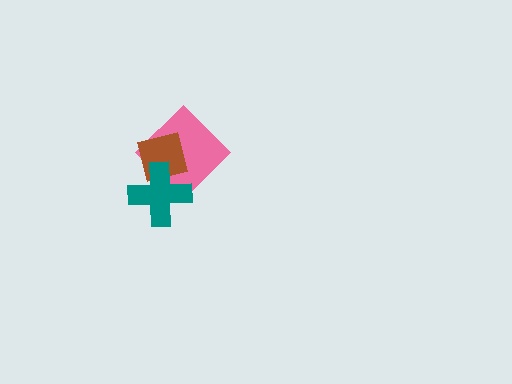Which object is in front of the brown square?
The teal cross is in front of the brown square.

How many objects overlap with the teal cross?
2 objects overlap with the teal cross.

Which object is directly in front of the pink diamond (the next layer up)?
The brown square is directly in front of the pink diamond.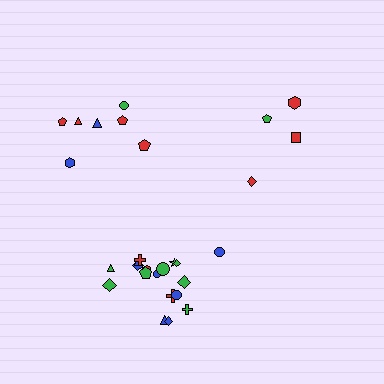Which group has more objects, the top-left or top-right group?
The top-left group.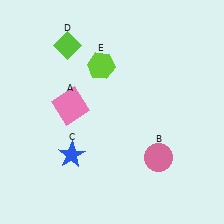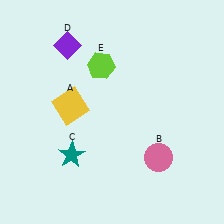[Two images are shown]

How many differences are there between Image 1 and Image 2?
There are 3 differences between the two images.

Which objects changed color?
A changed from pink to yellow. C changed from blue to teal. D changed from lime to purple.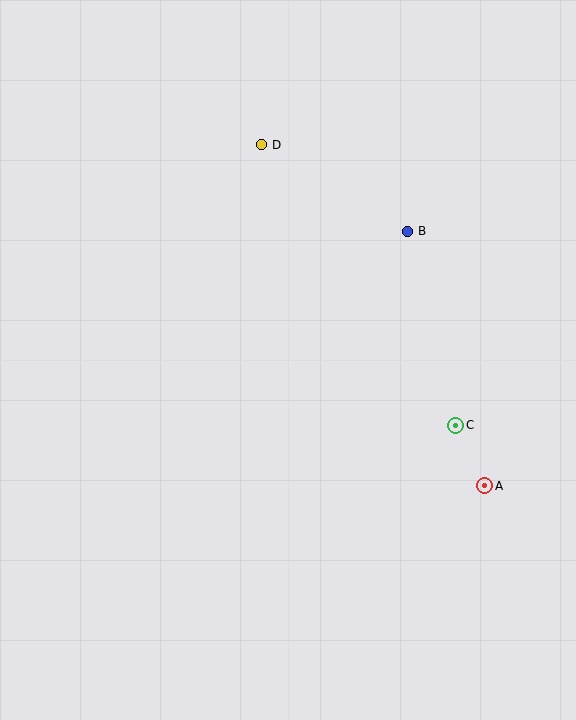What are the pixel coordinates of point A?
Point A is at (485, 486).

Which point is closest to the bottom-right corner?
Point A is closest to the bottom-right corner.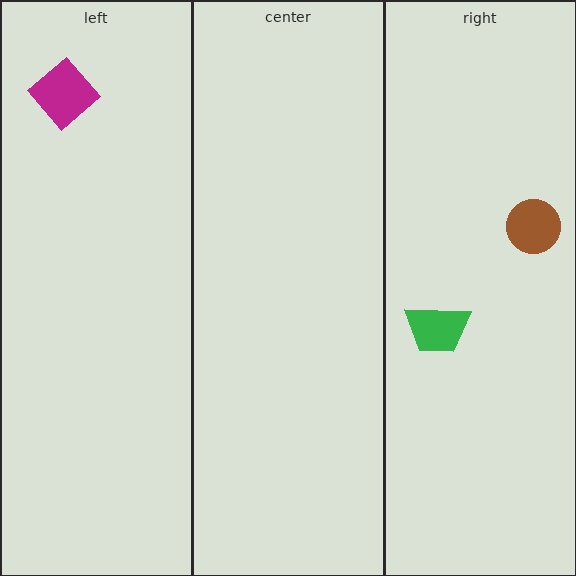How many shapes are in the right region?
2.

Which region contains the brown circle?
The right region.